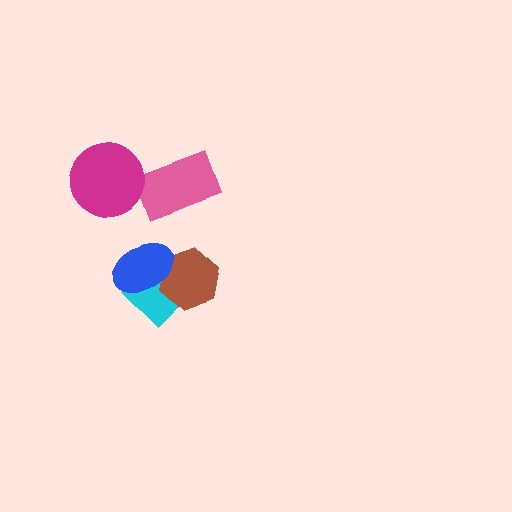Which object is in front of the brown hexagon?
The blue ellipse is in front of the brown hexagon.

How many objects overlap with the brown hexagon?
2 objects overlap with the brown hexagon.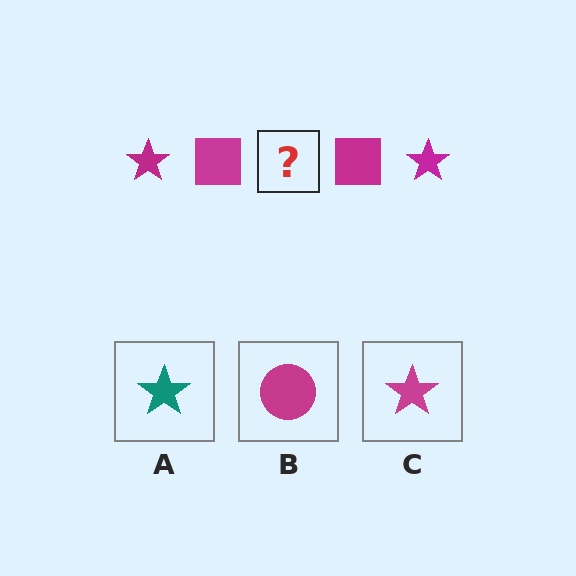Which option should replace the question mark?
Option C.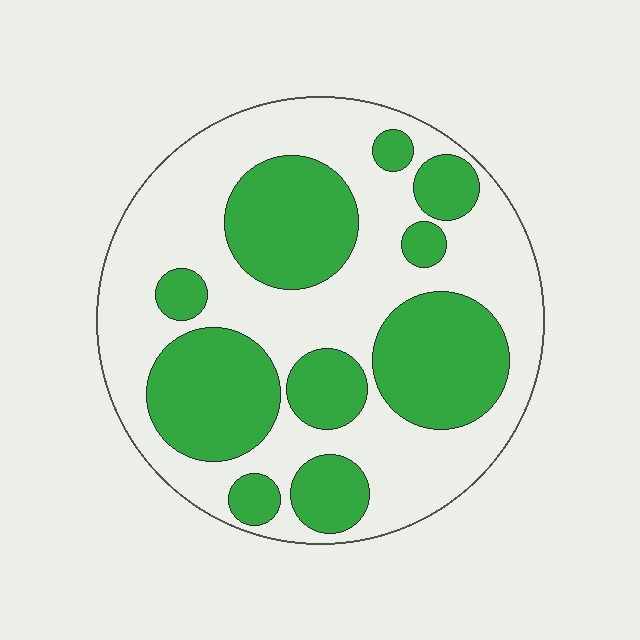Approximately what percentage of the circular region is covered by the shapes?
Approximately 40%.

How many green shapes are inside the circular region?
10.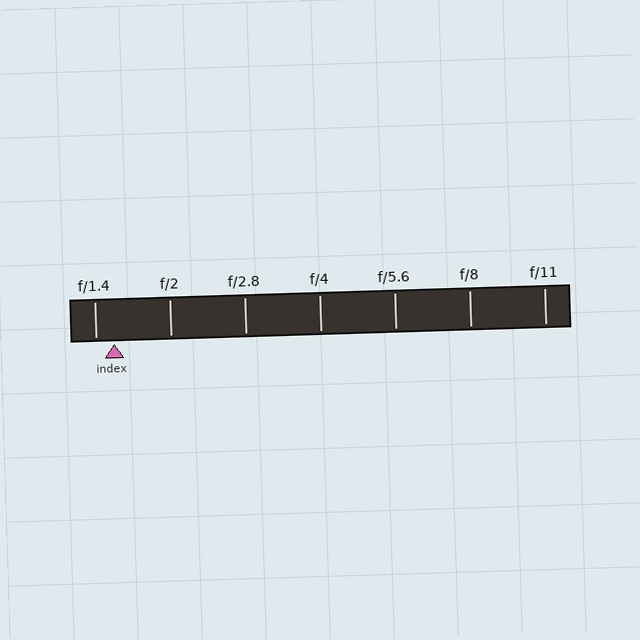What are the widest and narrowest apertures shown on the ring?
The widest aperture shown is f/1.4 and the narrowest is f/11.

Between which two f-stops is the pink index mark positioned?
The index mark is between f/1.4 and f/2.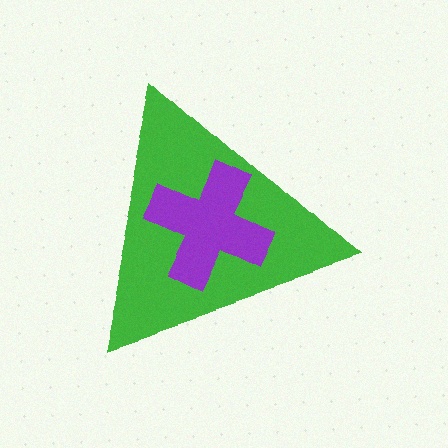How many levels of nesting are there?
2.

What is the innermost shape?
The purple cross.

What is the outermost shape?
The green triangle.